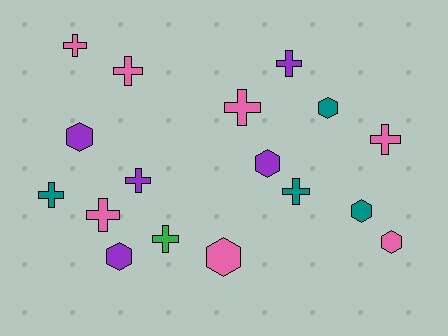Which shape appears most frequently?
Cross, with 10 objects.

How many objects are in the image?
There are 17 objects.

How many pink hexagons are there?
There are 2 pink hexagons.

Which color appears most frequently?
Pink, with 7 objects.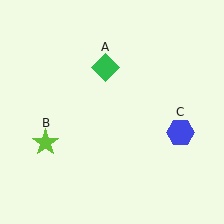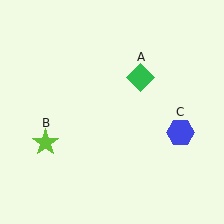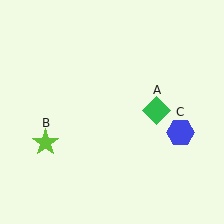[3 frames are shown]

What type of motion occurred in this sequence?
The green diamond (object A) rotated clockwise around the center of the scene.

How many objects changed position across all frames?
1 object changed position: green diamond (object A).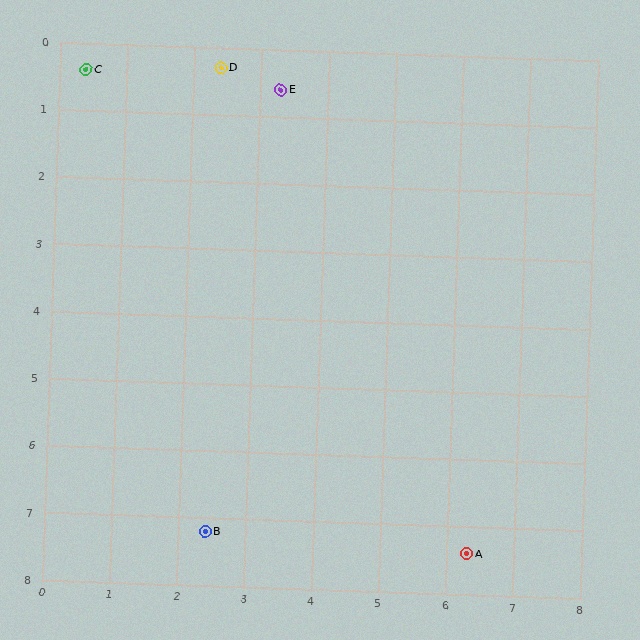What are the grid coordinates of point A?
Point A is at approximately (6.3, 7.4).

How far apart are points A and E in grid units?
Points A and E are about 7.4 grid units apart.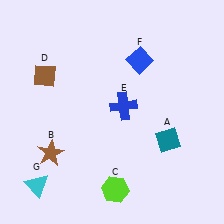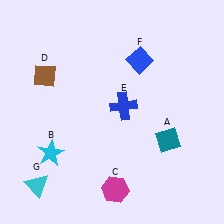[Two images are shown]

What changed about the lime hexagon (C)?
In Image 1, C is lime. In Image 2, it changed to magenta.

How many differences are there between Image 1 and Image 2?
There are 2 differences between the two images.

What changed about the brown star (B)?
In Image 1, B is brown. In Image 2, it changed to cyan.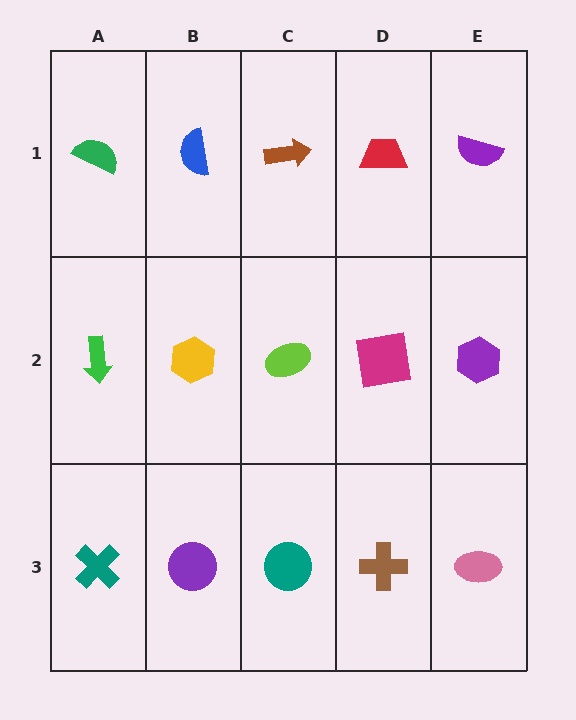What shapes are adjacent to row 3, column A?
A green arrow (row 2, column A), a purple circle (row 3, column B).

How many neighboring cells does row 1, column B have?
3.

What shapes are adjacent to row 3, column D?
A magenta square (row 2, column D), a teal circle (row 3, column C), a pink ellipse (row 3, column E).